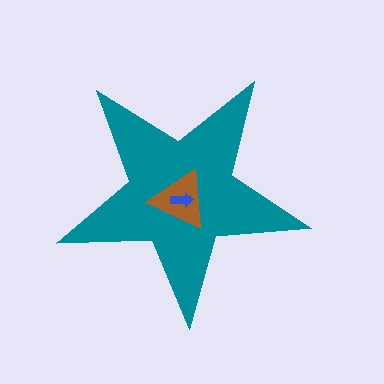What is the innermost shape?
The blue arrow.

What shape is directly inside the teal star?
The brown triangle.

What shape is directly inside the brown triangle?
The blue arrow.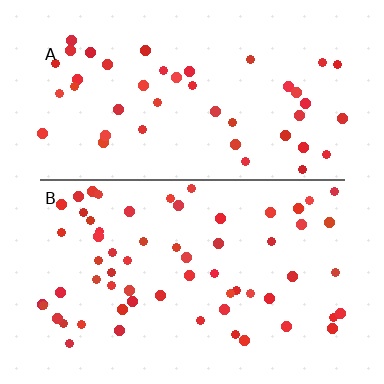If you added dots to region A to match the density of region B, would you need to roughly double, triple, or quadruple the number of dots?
Approximately double.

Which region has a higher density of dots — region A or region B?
B (the bottom).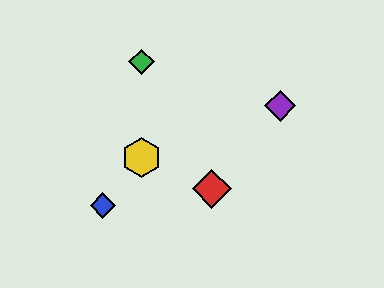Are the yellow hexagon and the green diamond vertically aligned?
Yes, both are at x≈141.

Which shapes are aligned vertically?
The green diamond, the yellow hexagon are aligned vertically.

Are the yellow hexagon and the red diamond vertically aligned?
No, the yellow hexagon is at x≈141 and the red diamond is at x≈212.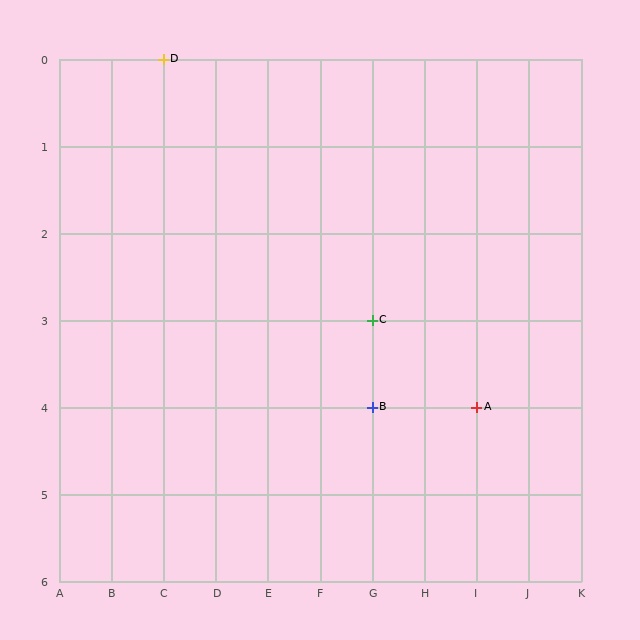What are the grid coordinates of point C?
Point C is at grid coordinates (G, 3).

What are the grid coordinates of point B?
Point B is at grid coordinates (G, 4).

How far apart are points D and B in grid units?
Points D and B are 4 columns and 4 rows apart (about 5.7 grid units diagonally).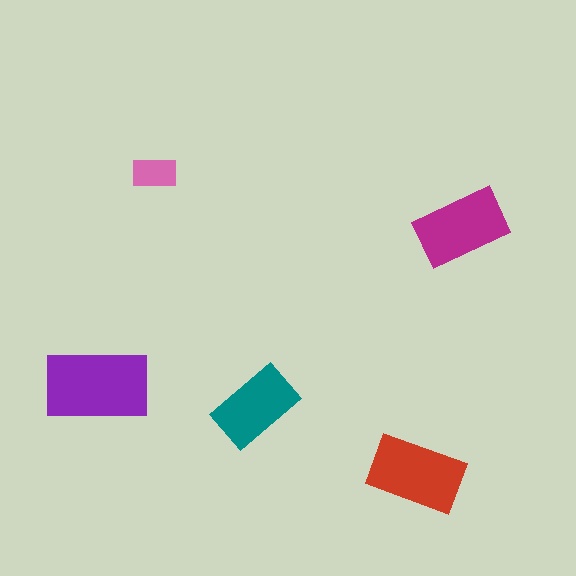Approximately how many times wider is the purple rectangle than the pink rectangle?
About 2.5 times wider.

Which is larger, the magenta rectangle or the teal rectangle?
The magenta one.